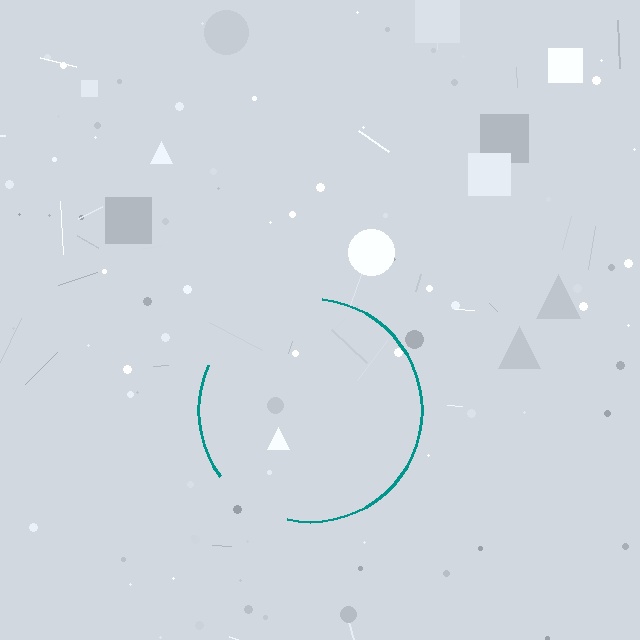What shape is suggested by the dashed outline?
The dashed outline suggests a circle.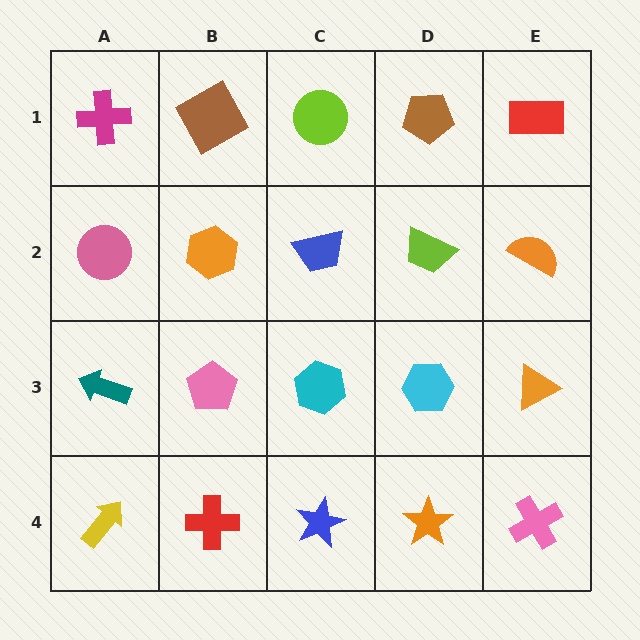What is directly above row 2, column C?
A lime circle.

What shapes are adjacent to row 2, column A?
A magenta cross (row 1, column A), a teal arrow (row 3, column A), an orange hexagon (row 2, column B).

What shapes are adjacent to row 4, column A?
A teal arrow (row 3, column A), a red cross (row 4, column B).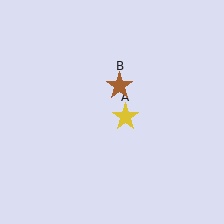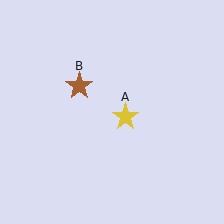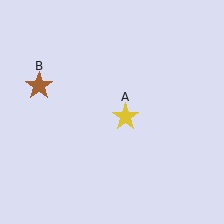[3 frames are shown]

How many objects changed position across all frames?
1 object changed position: brown star (object B).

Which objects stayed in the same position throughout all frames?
Yellow star (object A) remained stationary.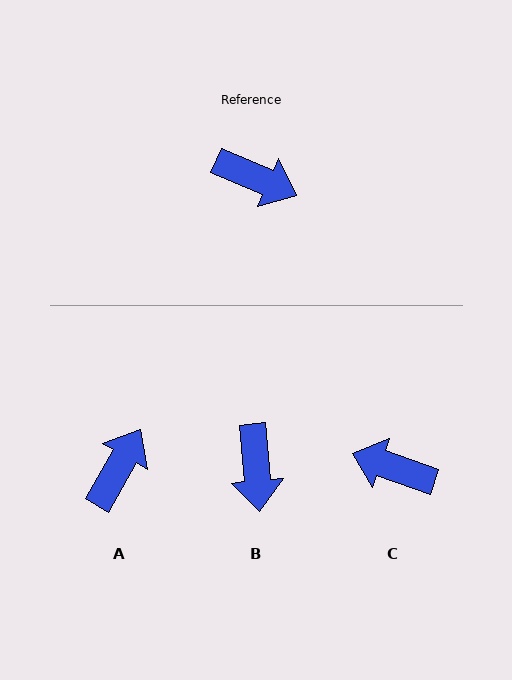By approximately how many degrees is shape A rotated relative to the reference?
Approximately 83 degrees counter-clockwise.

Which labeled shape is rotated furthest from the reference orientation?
C, about 176 degrees away.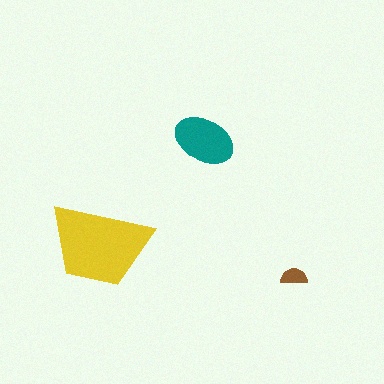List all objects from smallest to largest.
The brown semicircle, the teal ellipse, the yellow trapezoid.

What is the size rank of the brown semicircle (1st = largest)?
3rd.